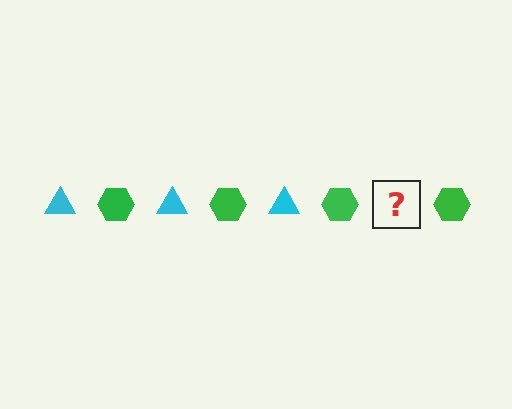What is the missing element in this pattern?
The missing element is a cyan triangle.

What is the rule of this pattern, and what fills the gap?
The rule is that the pattern alternates between cyan triangle and green hexagon. The gap should be filled with a cyan triangle.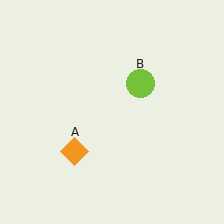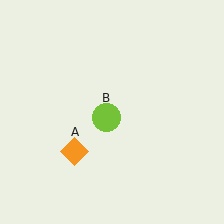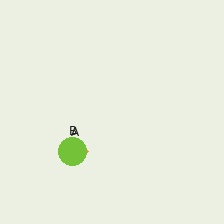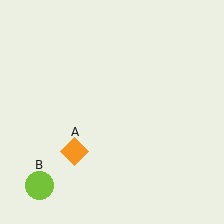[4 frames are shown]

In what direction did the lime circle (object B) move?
The lime circle (object B) moved down and to the left.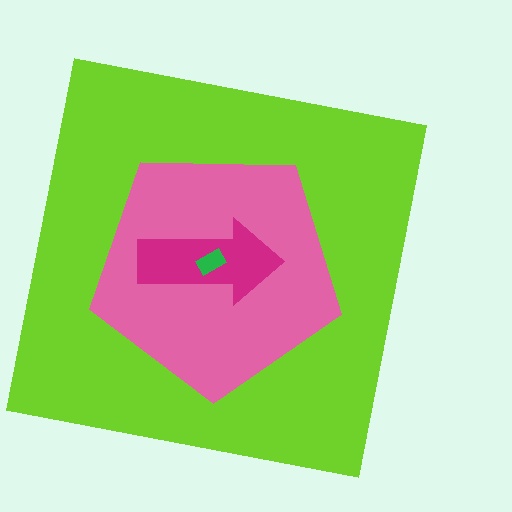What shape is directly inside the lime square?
The pink pentagon.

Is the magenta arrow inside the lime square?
Yes.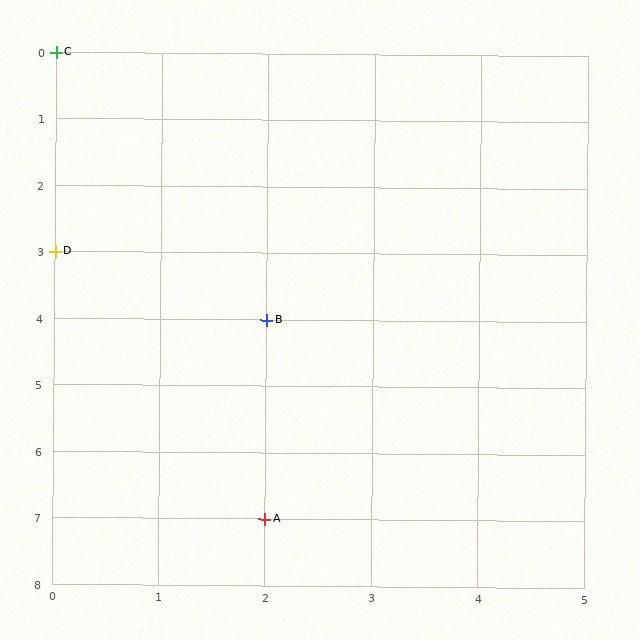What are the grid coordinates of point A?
Point A is at grid coordinates (2, 7).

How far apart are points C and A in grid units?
Points C and A are 2 columns and 7 rows apart (about 7.3 grid units diagonally).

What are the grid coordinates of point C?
Point C is at grid coordinates (0, 0).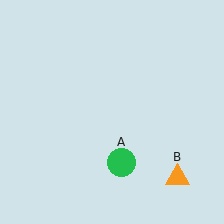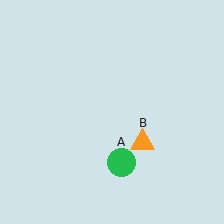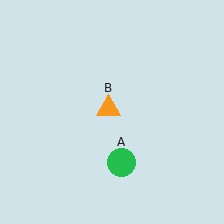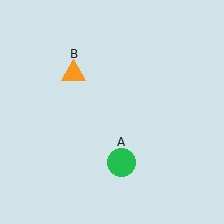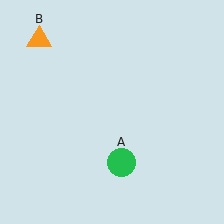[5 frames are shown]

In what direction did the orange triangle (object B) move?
The orange triangle (object B) moved up and to the left.